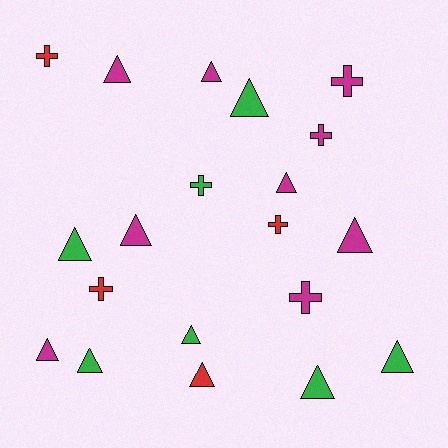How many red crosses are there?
There are 3 red crosses.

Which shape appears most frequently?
Triangle, with 13 objects.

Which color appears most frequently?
Magenta, with 9 objects.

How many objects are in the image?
There are 20 objects.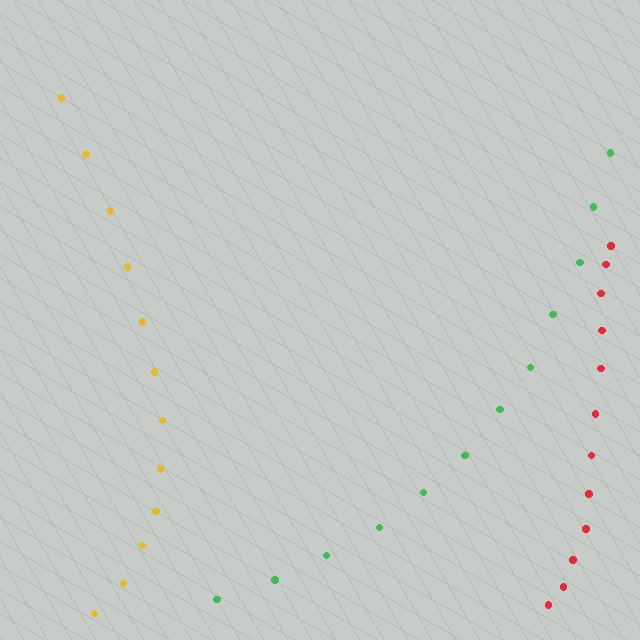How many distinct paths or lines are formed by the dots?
There are 3 distinct paths.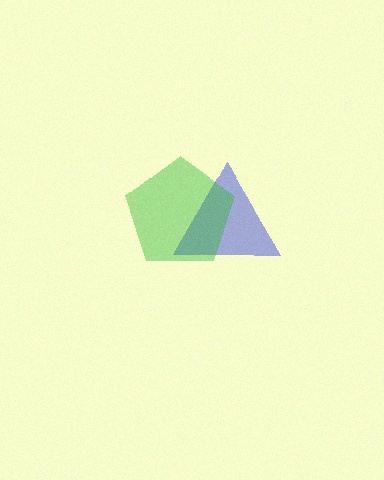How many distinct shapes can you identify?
There are 2 distinct shapes: a blue triangle, a green pentagon.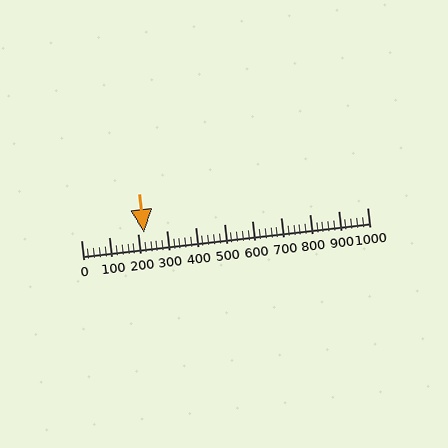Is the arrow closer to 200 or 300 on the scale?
The arrow is closer to 200.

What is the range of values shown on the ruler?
The ruler shows values from 0 to 1000.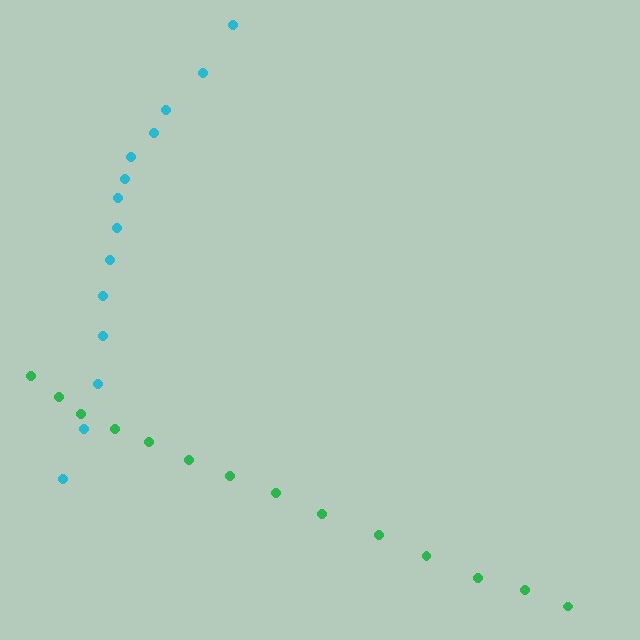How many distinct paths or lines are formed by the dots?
There are 2 distinct paths.